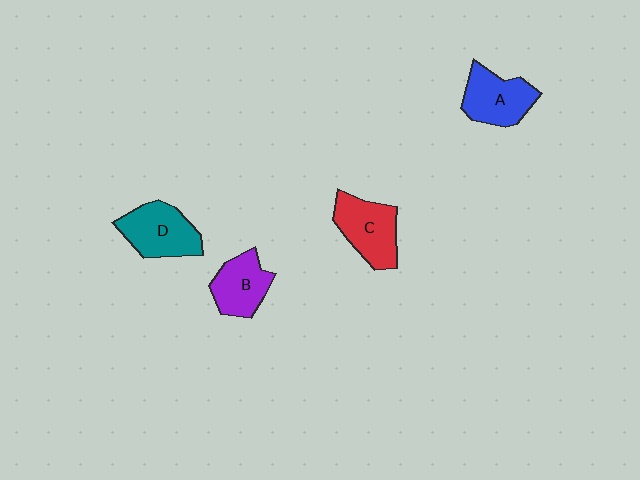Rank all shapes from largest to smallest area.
From largest to smallest: D (teal), C (red), A (blue), B (purple).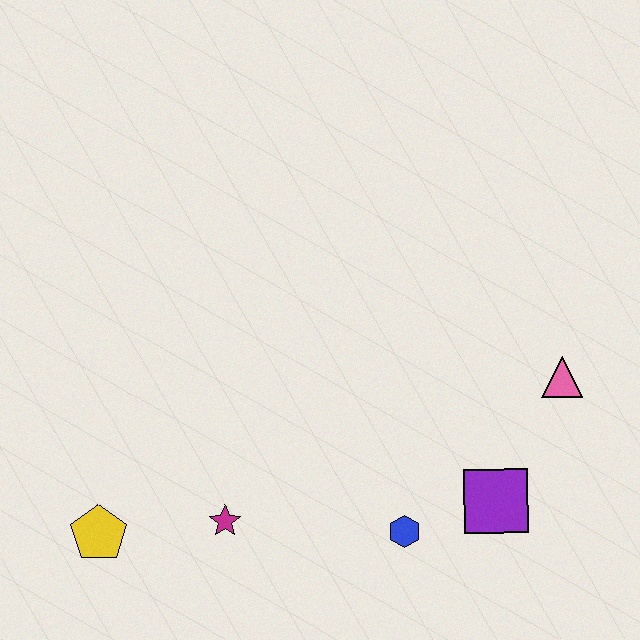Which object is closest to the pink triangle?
The purple square is closest to the pink triangle.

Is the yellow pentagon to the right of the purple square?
No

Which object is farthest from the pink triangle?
The yellow pentagon is farthest from the pink triangle.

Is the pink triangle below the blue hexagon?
No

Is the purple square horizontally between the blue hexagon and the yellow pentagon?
No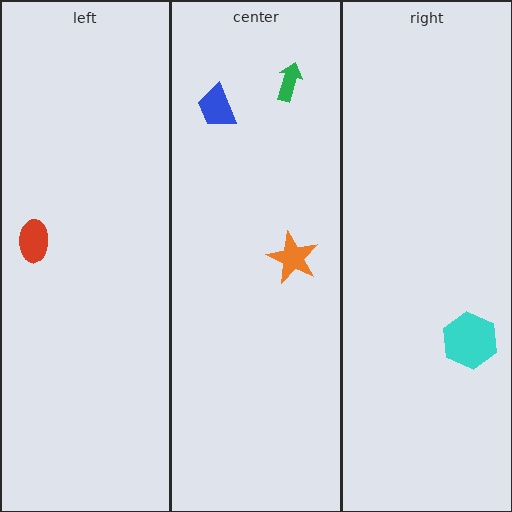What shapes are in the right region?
The cyan hexagon.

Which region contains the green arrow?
The center region.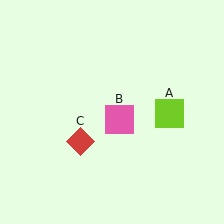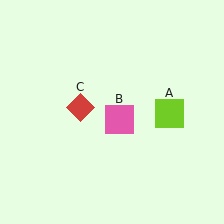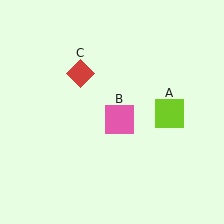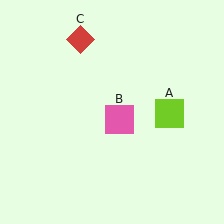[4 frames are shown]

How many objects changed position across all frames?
1 object changed position: red diamond (object C).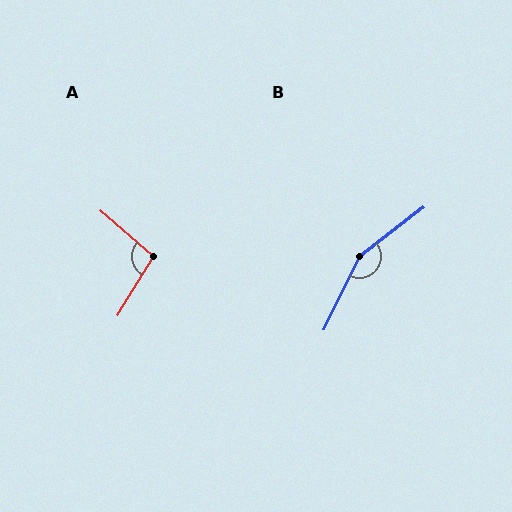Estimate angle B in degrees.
Approximately 153 degrees.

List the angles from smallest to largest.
A (100°), B (153°).